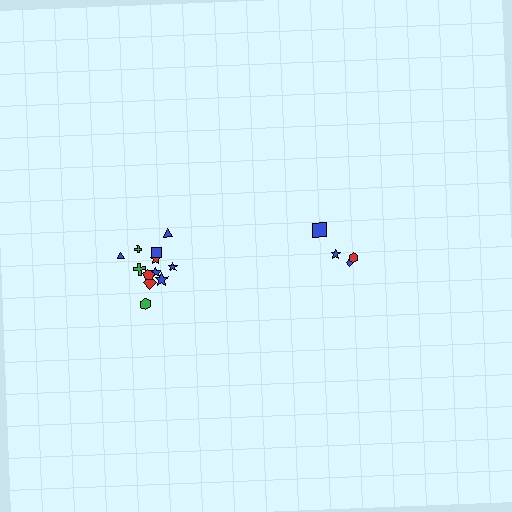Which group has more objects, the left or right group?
The left group.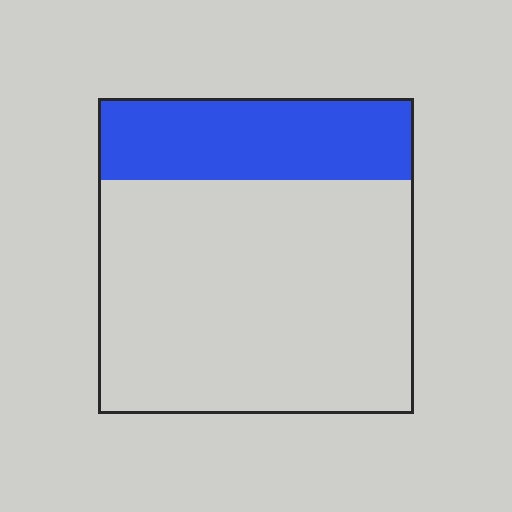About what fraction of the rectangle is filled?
About one quarter (1/4).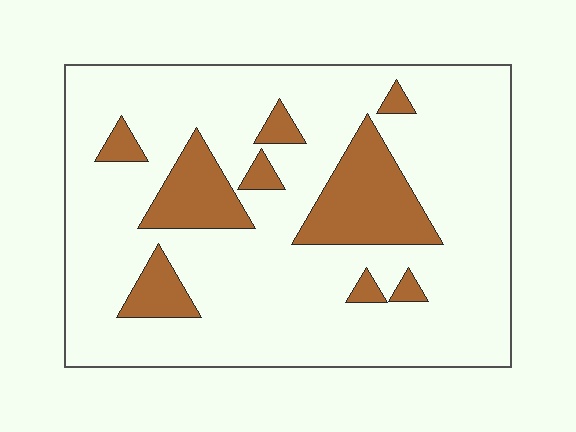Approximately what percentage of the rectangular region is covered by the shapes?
Approximately 20%.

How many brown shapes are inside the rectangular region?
9.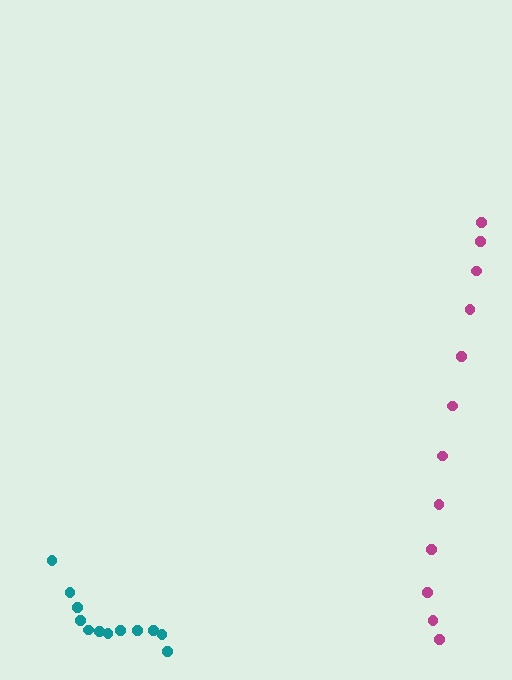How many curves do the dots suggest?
There are 2 distinct paths.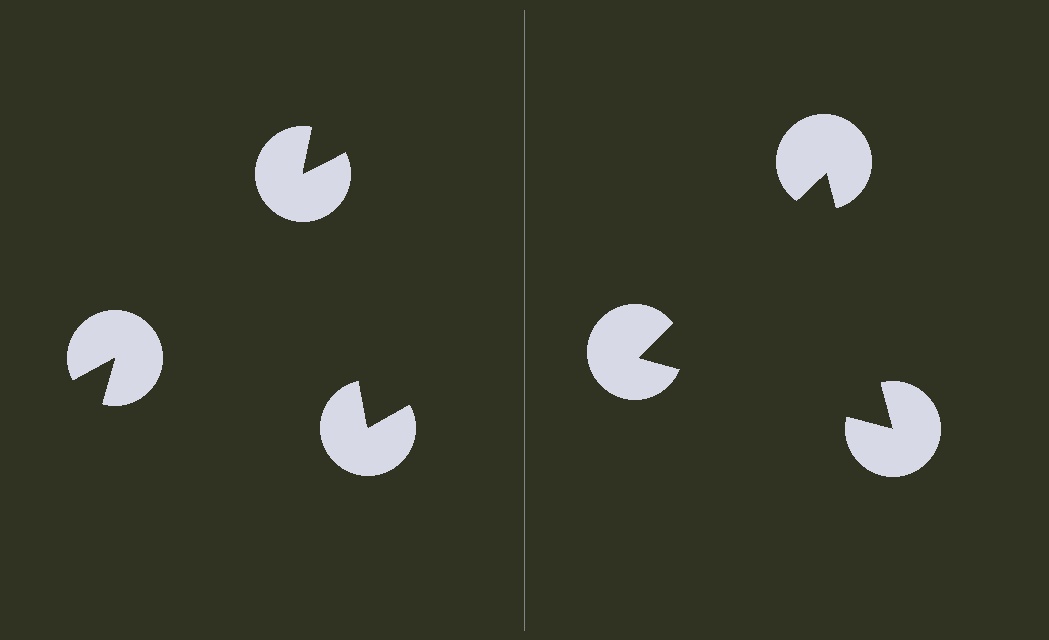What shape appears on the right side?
An illusory triangle.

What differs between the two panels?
The pac-man discs are positioned identically on both sides; only the wedge orientations differ. On the right they align to a triangle; on the left they are misaligned.